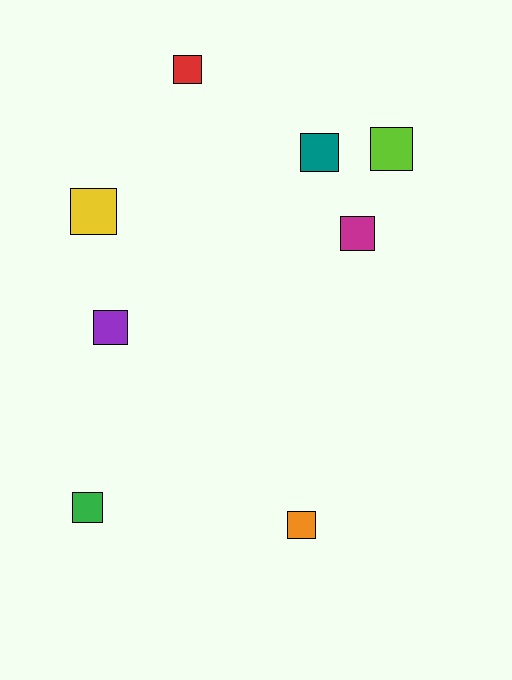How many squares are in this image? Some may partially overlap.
There are 8 squares.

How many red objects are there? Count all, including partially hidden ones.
There is 1 red object.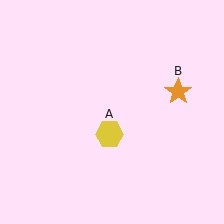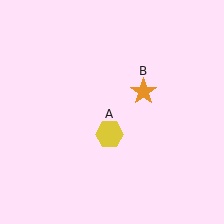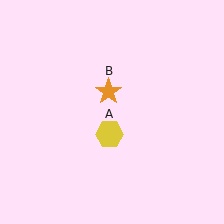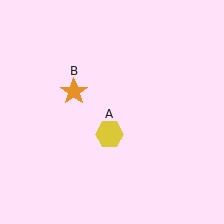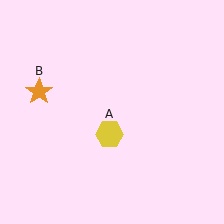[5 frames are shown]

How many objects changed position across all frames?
1 object changed position: orange star (object B).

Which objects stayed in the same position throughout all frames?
Yellow hexagon (object A) remained stationary.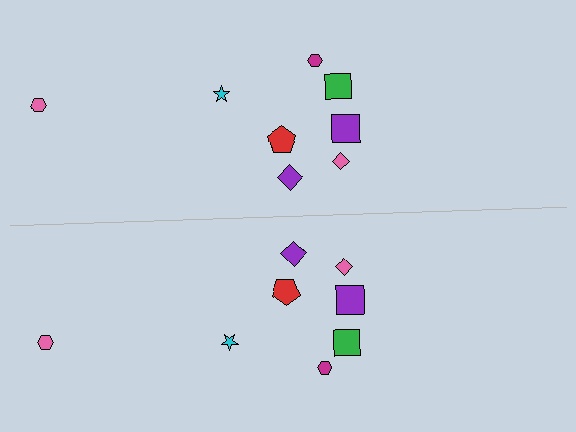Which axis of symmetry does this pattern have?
The pattern has a horizontal axis of symmetry running through the center of the image.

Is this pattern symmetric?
Yes, this pattern has bilateral (reflection) symmetry.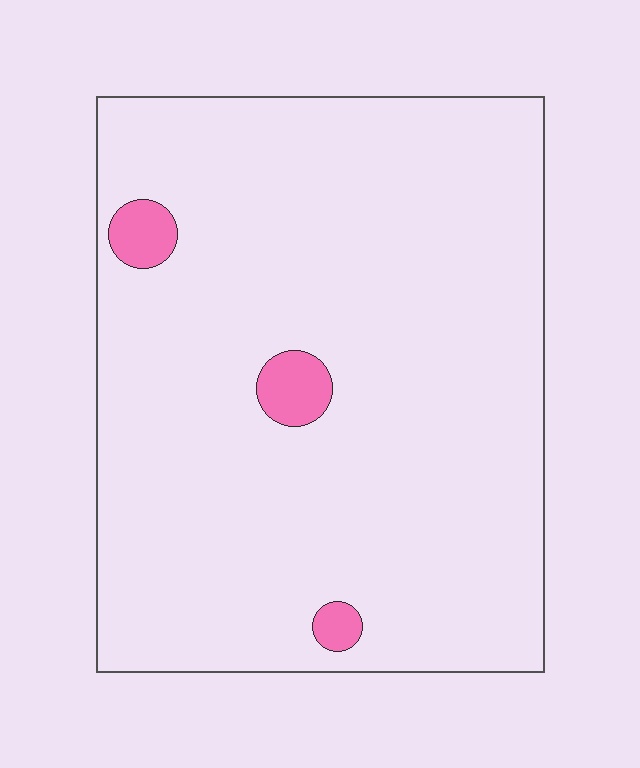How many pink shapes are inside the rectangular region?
3.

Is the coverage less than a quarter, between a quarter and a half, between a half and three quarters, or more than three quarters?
Less than a quarter.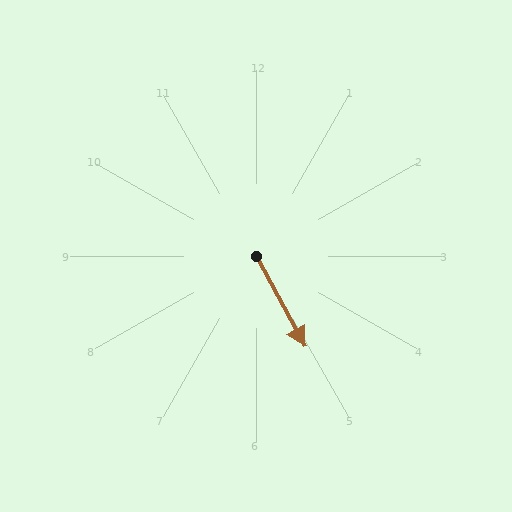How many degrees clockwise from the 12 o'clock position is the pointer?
Approximately 152 degrees.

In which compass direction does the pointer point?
Southeast.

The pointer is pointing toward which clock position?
Roughly 5 o'clock.